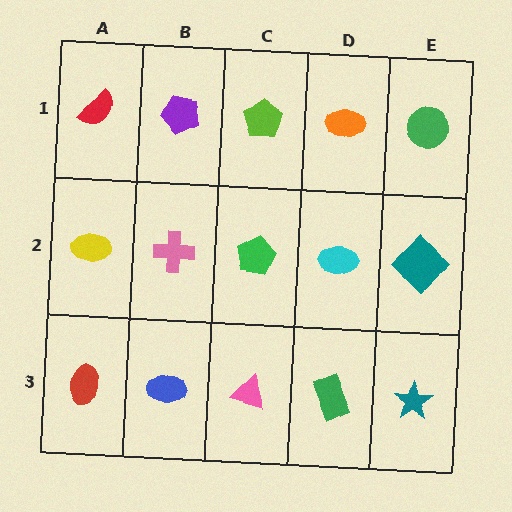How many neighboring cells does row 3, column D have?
3.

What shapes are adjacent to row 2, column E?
A green circle (row 1, column E), a teal star (row 3, column E), a cyan ellipse (row 2, column D).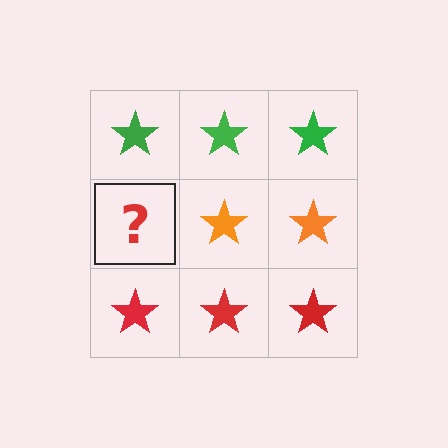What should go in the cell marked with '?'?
The missing cell should contain an orange star.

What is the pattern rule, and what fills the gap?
The rule is that each row has a consistent color. The gap should be filled with an orange star.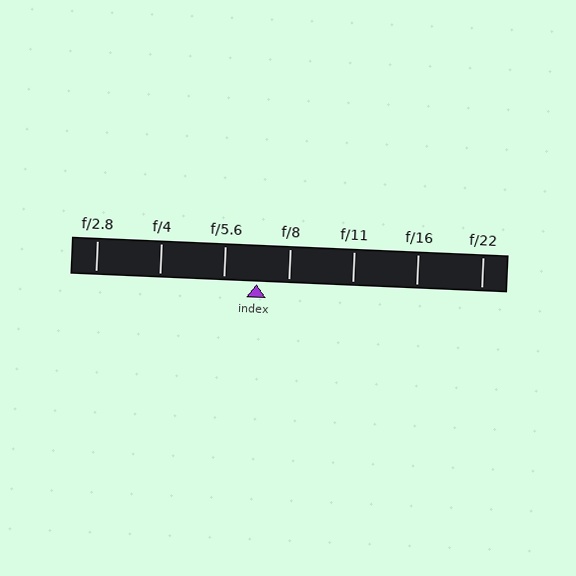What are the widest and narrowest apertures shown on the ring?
The widest aperture shown is f/2.8 and the narrowest is f/22.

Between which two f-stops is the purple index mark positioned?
The index mark is between f/5.6 and f/8.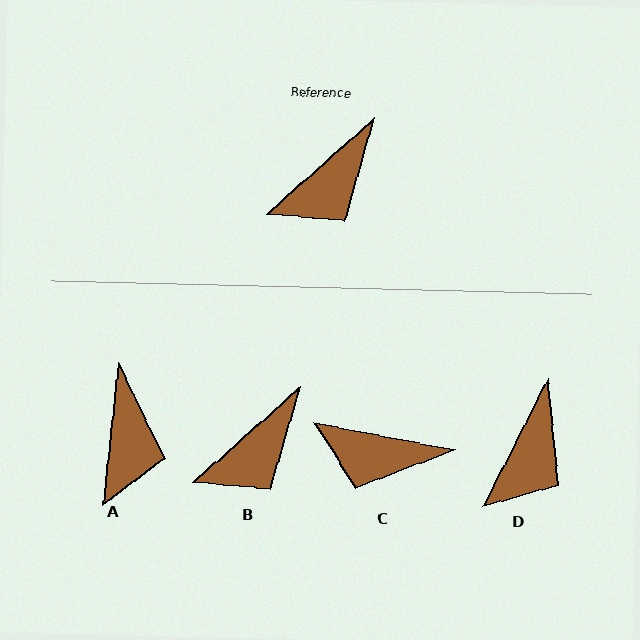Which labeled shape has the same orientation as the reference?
B.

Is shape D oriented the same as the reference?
No, it is off by about 22 degrees.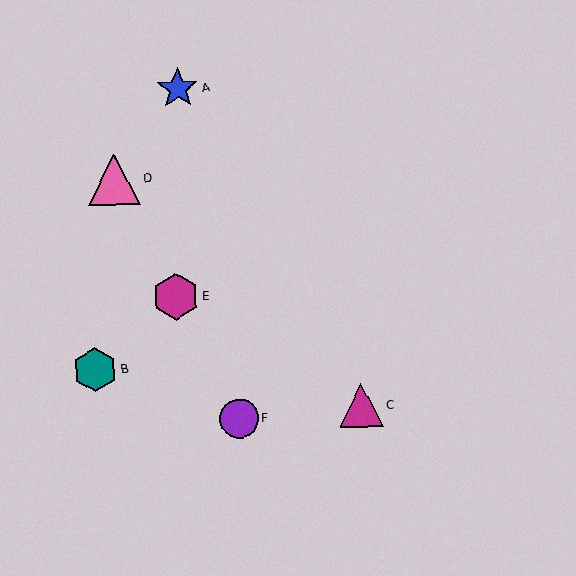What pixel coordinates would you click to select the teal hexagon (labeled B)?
Click at (95, 370) to select the teal hexagon B.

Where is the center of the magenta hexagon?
The center of the magenta hexagon is at (176, 297).